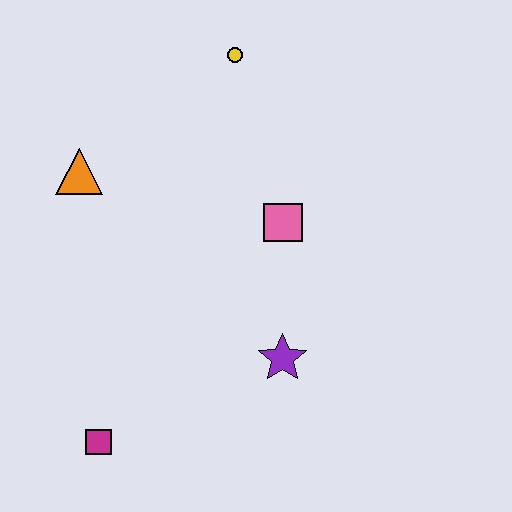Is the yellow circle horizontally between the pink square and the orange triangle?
Yes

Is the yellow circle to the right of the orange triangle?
Yes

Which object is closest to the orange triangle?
The yellow circle is closest to the orange triangle.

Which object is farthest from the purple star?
The yellow circle is farthest from the purple star.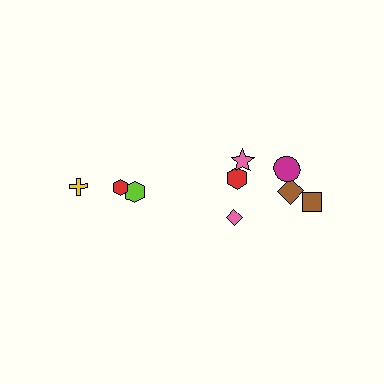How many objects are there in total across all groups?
There are 9 objects.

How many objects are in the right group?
There are 6 objects.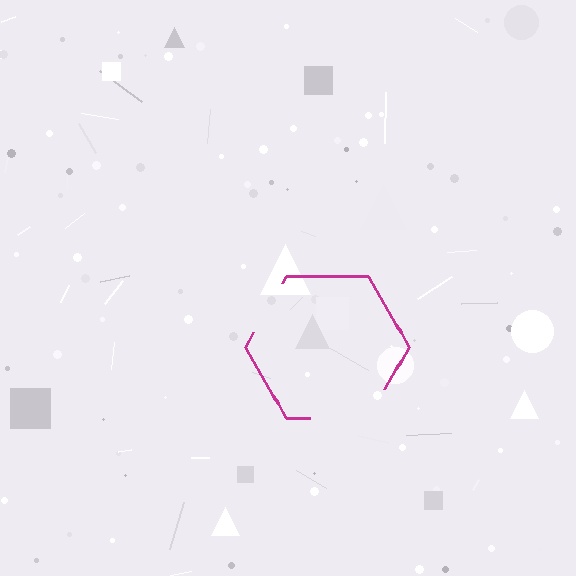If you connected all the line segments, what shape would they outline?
They would outline a hexagon.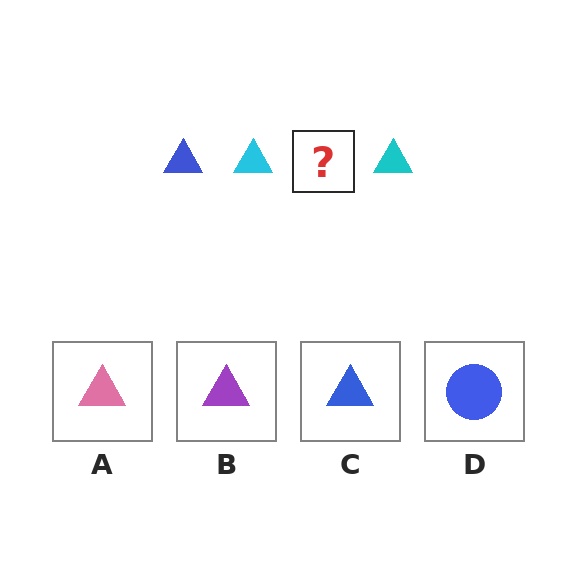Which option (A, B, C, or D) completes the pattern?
C.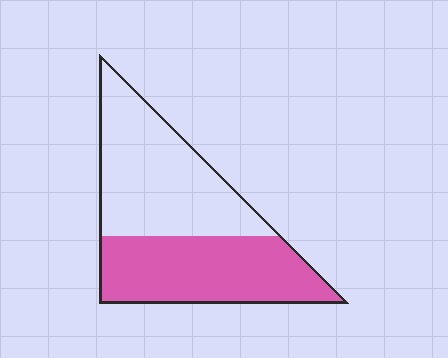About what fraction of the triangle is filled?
About one half (1/2).